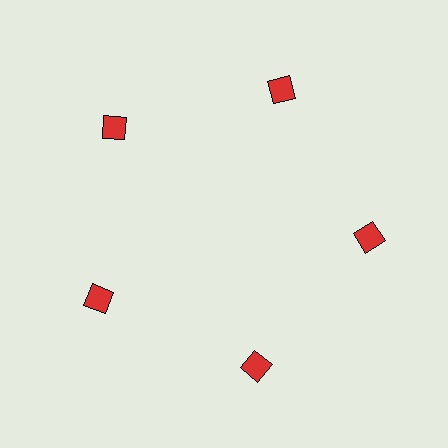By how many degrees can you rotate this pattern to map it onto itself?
The pattern maps onto itself every 72 degrees of rotation.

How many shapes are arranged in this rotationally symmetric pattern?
There are 5 shapes, arranged in 5 groups of 1.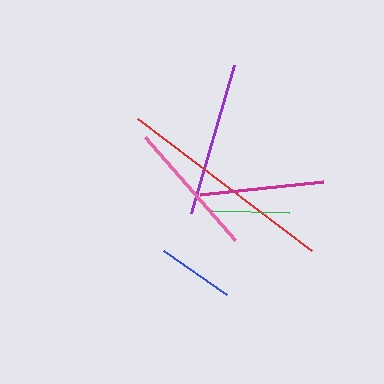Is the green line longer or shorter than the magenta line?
The magenta line is longer than the green line.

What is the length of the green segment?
The green segment is approximately 77 pixels long.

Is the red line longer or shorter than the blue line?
The red line is longer than the blue line.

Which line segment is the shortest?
The blue line is the shortest at approximately 77 pixels.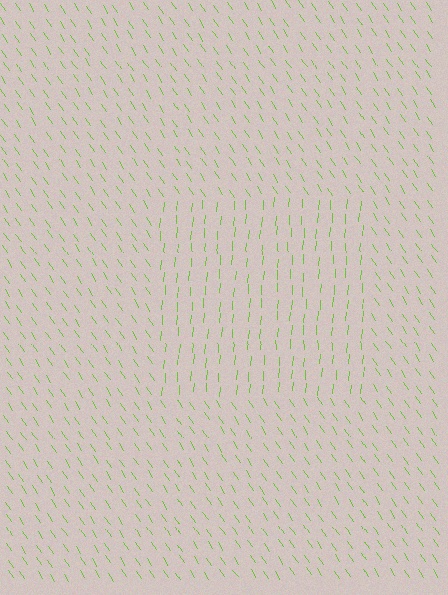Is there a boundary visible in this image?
Yes, there is a texture boundary formed by a change in line orientation.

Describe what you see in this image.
The image is filled with small lime line segments. A rectangle region in the image has lines oriented differently from the surrounding lines, creating a visible texture boundary.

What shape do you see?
I see a rectangle.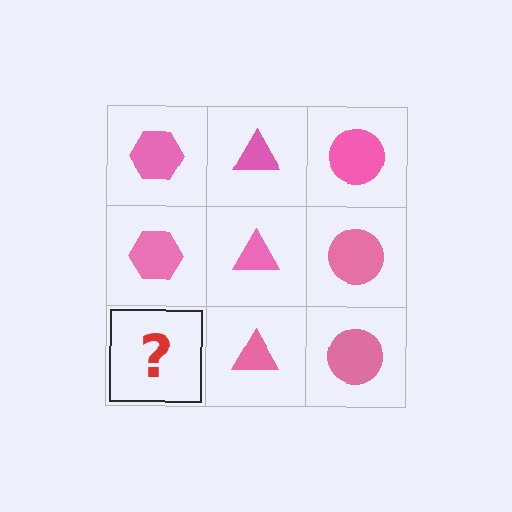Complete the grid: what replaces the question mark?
The question mark should be replaced with a pink hexagon.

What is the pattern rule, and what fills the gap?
The rule is that each column has a consistent shape. The gap should be filled with a pink hexagon.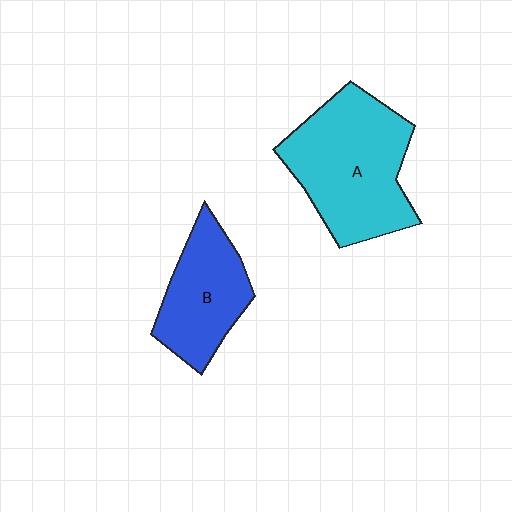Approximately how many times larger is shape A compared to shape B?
Approximately 1.5 times.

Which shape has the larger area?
Shape A (cyan).